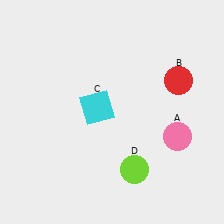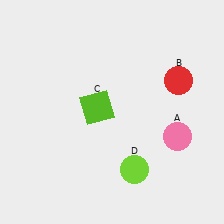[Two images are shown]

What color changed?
The square (C) changed from cyan in Image 1 to lime in Image 2.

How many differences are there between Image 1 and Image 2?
There is 1 difference between the two images.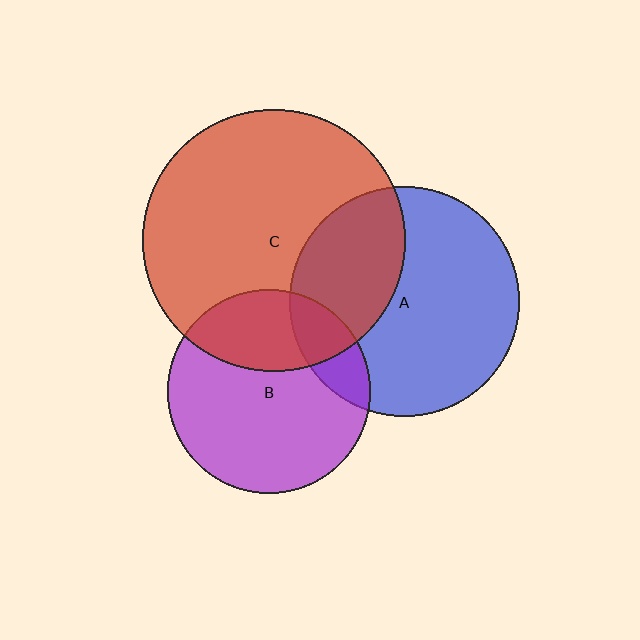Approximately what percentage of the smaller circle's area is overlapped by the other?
Approximately 15%.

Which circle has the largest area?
Circle C (red).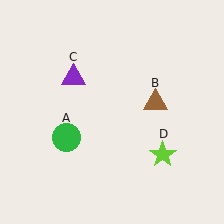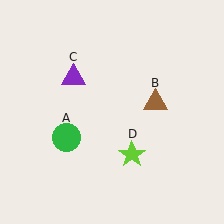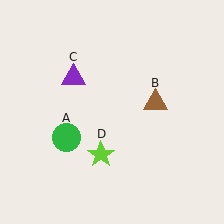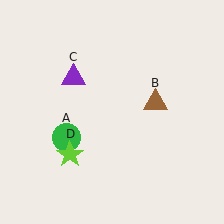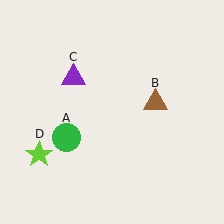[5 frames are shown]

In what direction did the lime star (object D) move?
The lime star (object D) moved left.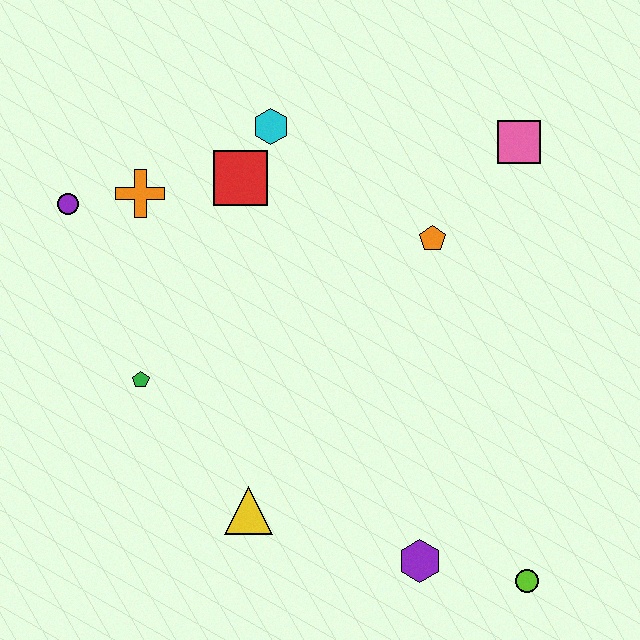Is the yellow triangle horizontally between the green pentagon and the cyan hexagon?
Yes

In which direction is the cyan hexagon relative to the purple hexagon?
The cyan hexagon is above the purple hexagon.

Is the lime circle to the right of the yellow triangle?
Yes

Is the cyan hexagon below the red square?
No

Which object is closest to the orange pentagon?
The pink square is closest to the orange pentagon.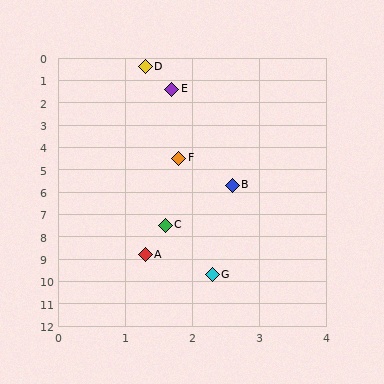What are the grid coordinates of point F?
Point F is at approximately (1.8, 4.5).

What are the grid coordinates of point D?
Point D is at approximately (1.3, 0.4).